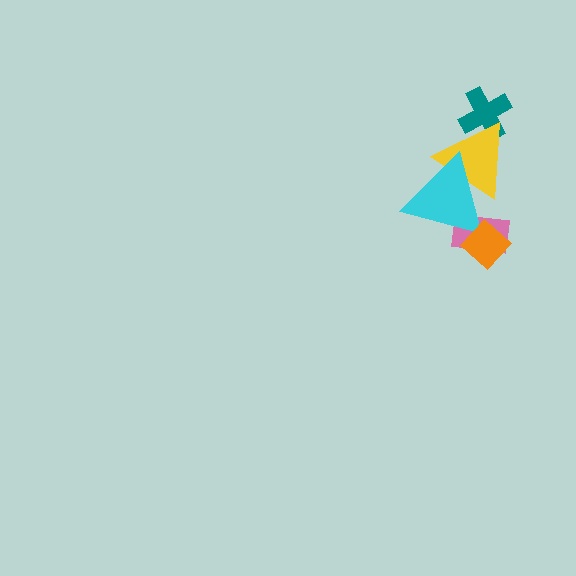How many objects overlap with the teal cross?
1 object overlaps with the teal cross.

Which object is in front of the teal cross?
The yellow triangle is in front of the teal cross.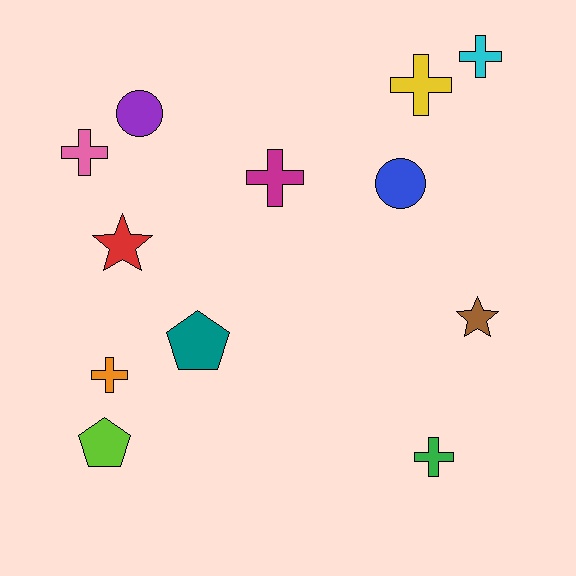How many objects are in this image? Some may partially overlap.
There are 12 objects.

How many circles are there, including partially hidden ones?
There are 2 circles.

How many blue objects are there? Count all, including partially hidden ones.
There is 1 blue object.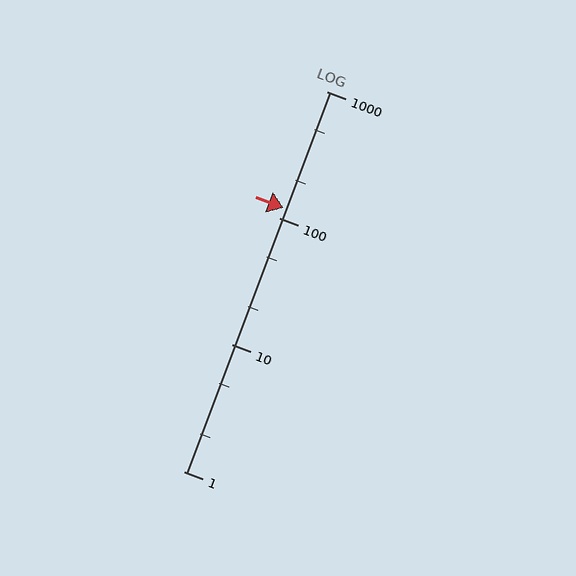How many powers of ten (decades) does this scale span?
The scale spans 3 decades, from 1 to 1000.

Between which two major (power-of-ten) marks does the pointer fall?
The pointer is between 100 and 1000.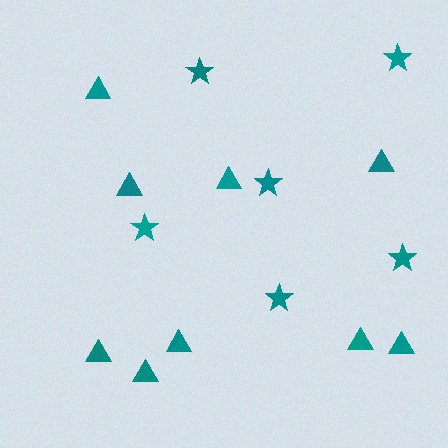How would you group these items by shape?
There are 2 groups: one group of stars (6) and one group of triangles (9).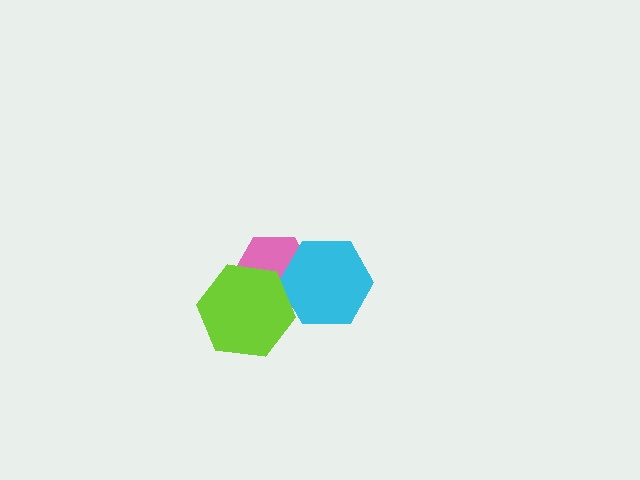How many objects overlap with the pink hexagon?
2 objects overlap with the pink hexagon.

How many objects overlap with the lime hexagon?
2 objects overlap with the lime hexagon.